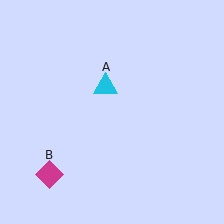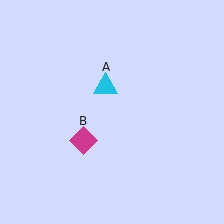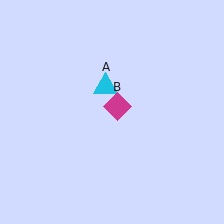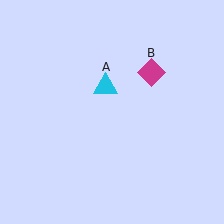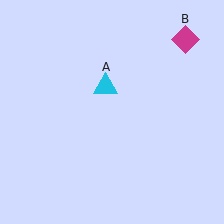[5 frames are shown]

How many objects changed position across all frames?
1 object changed position: magenta diamond (object B).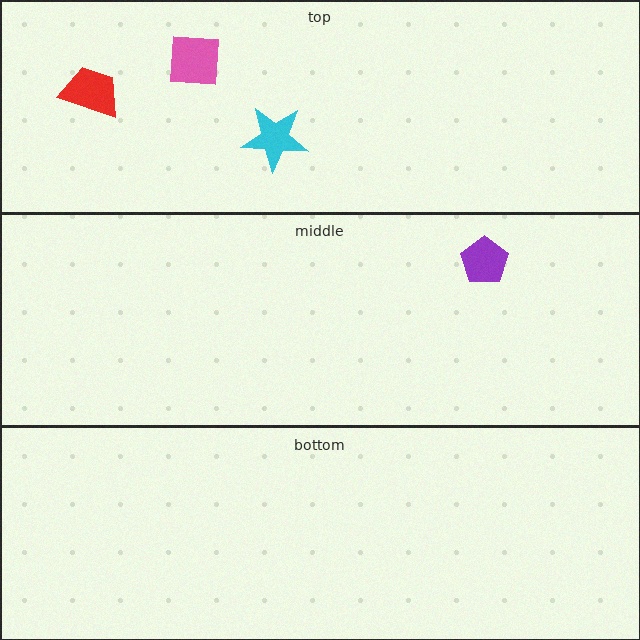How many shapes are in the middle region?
1.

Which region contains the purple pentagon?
The middle region.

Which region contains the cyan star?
The top region.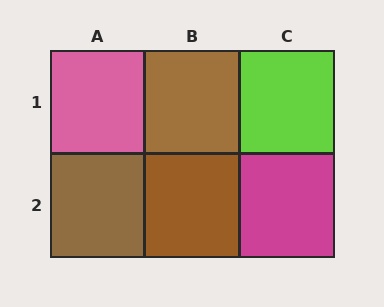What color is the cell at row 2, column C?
Magenta.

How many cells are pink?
1 cell is pink.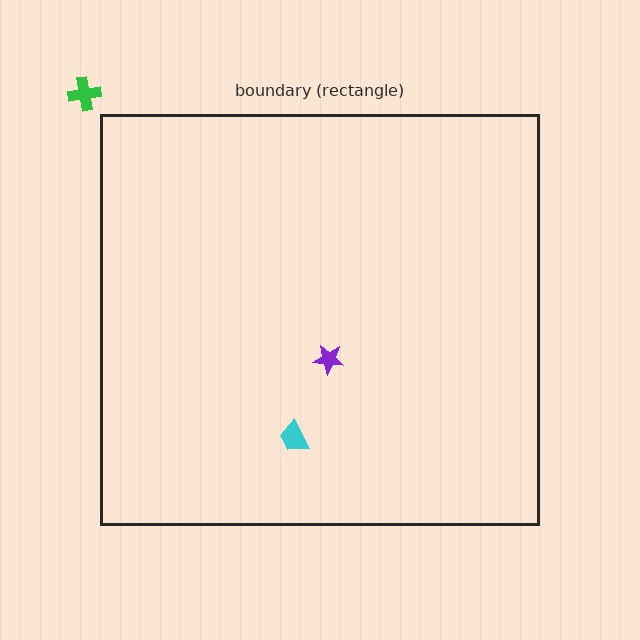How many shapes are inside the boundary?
2 inside, 1 outside.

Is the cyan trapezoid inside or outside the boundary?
Inside.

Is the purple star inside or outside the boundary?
Inside.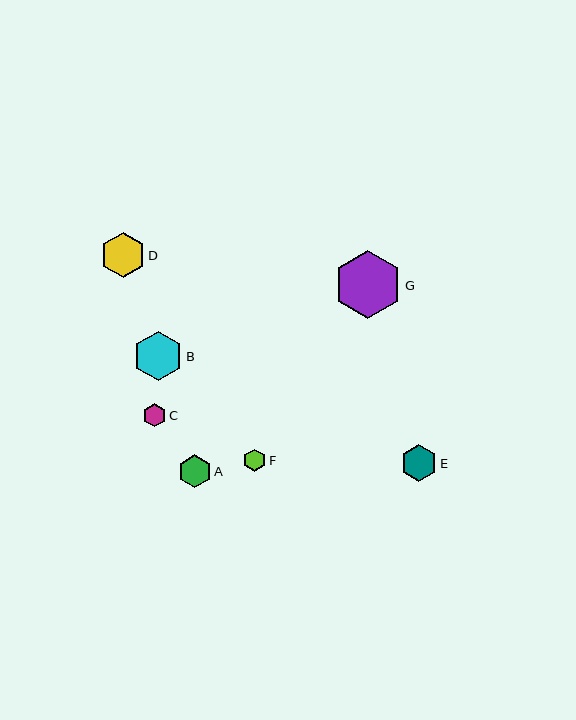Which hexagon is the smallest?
Hexagon F is the smallest with a size of approximately 22 pixels.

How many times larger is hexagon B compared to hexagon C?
Hexagon B is approximately 2.1 times the size of hexagon C.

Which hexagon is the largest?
Hexagon G is the largest with a size of approximately 68 pixels.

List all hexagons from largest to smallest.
From largest to smallest: G, B, D, E, A, C, F.